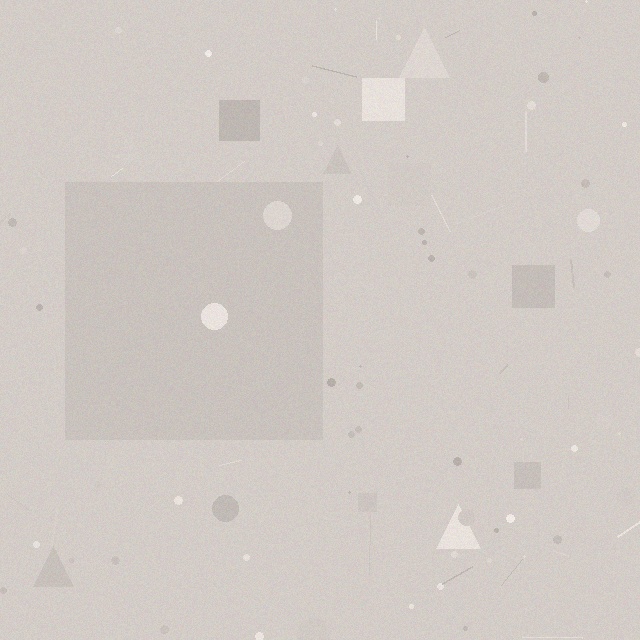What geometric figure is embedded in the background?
A square is embedded in the background.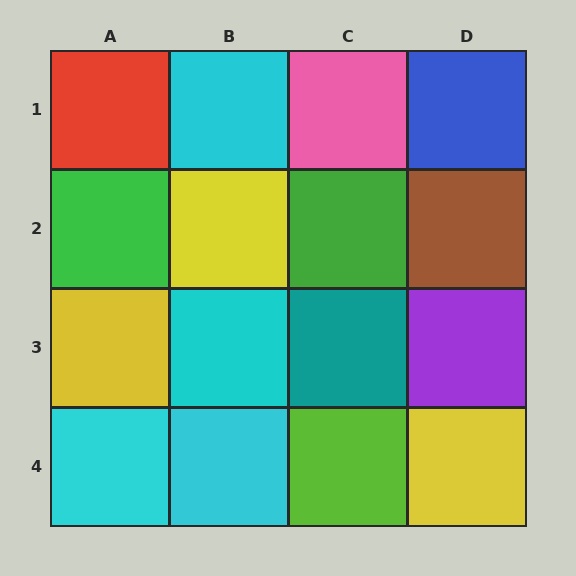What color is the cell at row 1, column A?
Red.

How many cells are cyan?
4 cells are cyan.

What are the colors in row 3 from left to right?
Yellow, cyan, teal, purple.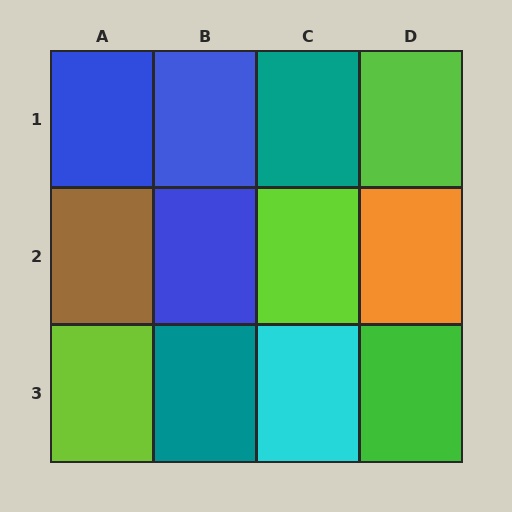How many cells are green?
1 cell is green.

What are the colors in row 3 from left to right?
Lime, teal, cyan, green.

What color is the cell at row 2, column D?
Orange.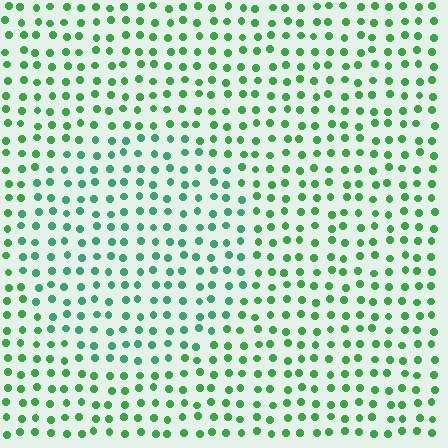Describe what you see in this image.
The image is filled with small green elements in a uniform arrangement. A circle-shaped region is visible where the elements are tinted to a slightly different hue, forming a subtle color boundary.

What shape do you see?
I see a circle.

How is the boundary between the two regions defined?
The boundary is defined purely by a slight shift in hue (about 25 degrees). Spacing, size, and orientation are identical on both sides.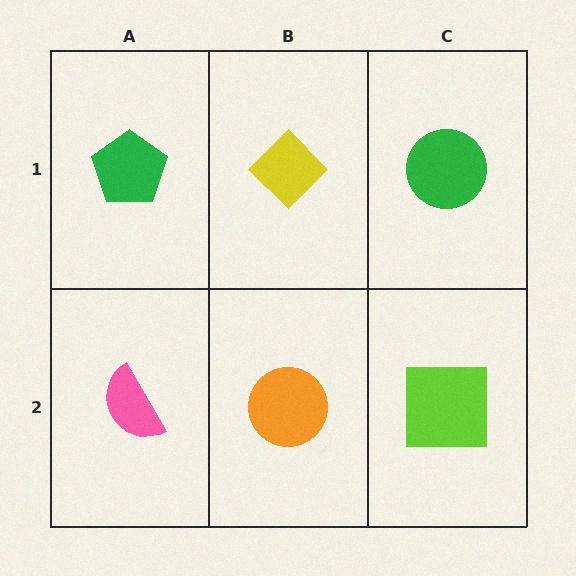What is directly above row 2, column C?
A green circle.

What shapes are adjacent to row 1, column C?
A lime square (row 2, column C), a yellow diamond (row 1, column B).